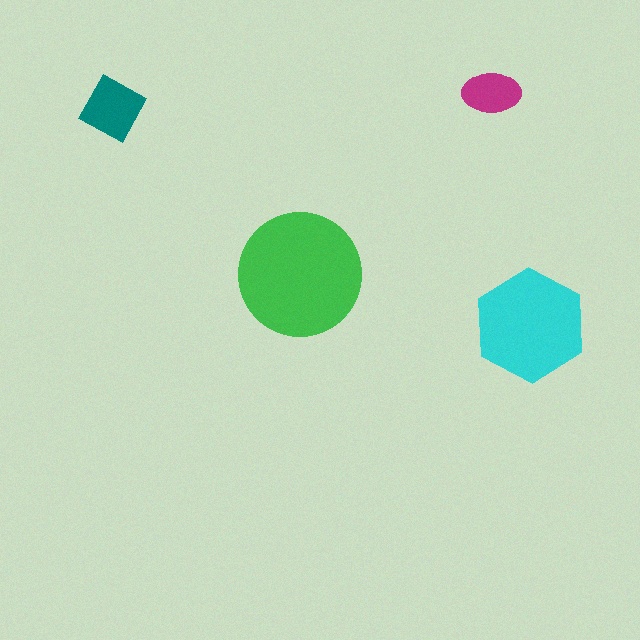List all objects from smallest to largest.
The magenta ellipse, the teal square, the cyan hexagon, the green circle.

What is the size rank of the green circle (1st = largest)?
1st.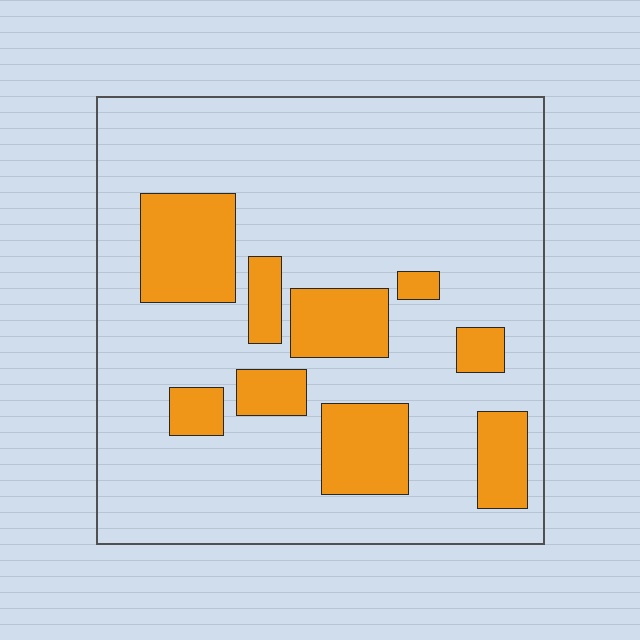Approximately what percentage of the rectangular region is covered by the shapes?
Approximately 20%.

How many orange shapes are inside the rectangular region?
9.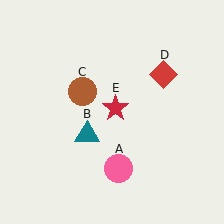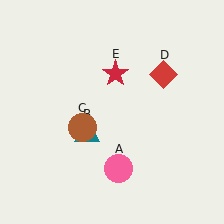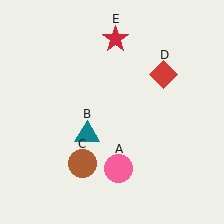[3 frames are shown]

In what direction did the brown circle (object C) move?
The brown circle (object C) moved down.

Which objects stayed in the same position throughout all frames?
Pink circle (object A) and teal triangle (object B) and red diamond (object D) remained stationary.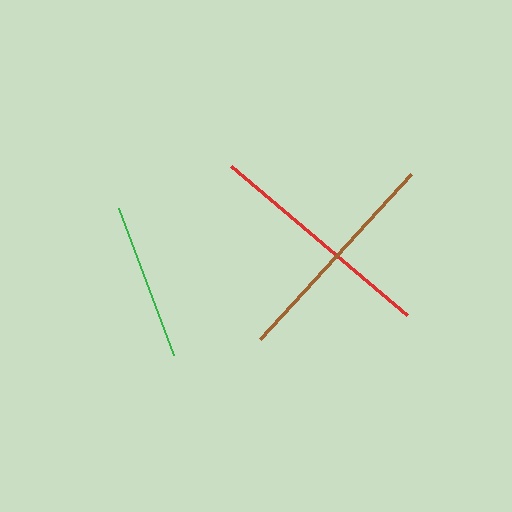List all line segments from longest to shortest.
From longest to shortest: red, brown, green.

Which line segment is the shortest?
The green line is the shortest at approximately 157 pixels.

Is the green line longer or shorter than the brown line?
The brown line is longer than the green line.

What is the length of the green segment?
The green segment is approximately 157 pixels long.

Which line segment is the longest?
The red line is the longest at approximately 230 pixels.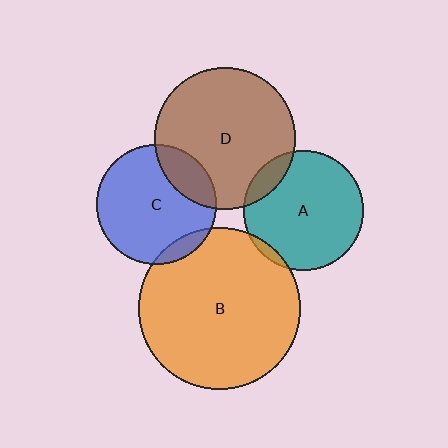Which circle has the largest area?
Circle B (orange).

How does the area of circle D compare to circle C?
Approximately 1.4 times.